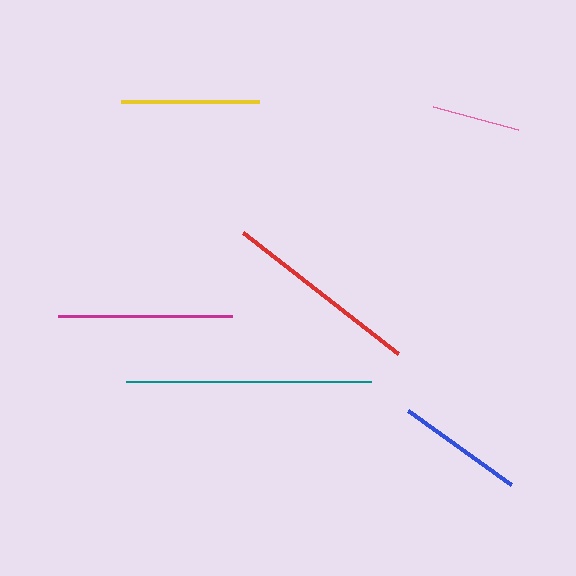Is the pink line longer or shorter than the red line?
The red line is longer than the pink line.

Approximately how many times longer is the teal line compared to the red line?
The teal line is approximately 1.2 times the length of the red line.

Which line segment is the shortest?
The pink line is the shortest at approximately 88 pixels.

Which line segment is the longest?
The teal line is the longest at approximately 245 pixels.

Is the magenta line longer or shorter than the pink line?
The magenta line is longer than the pink line.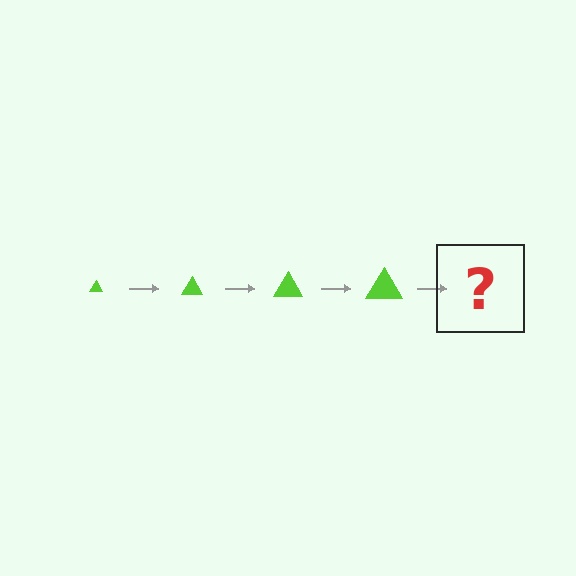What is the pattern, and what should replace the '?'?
The pattern is that the triangle gets progressively larger each step. The '?' should be a lime triangle, larger than the previous one.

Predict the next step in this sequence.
The next step is a lime triangle, larger than the previous one.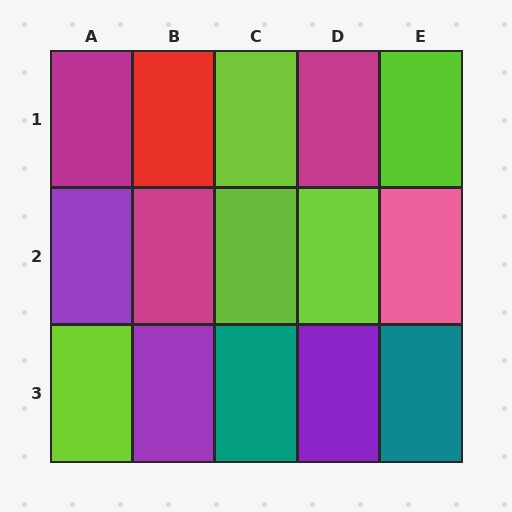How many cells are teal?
2 cells are teal.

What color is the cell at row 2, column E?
Pink.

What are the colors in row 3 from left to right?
Lime, purple, teal, purple, teal.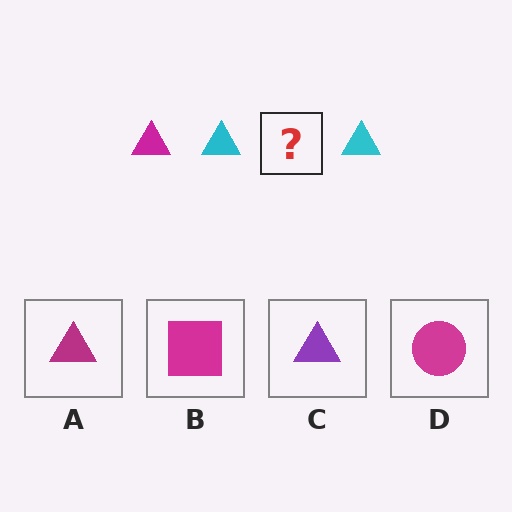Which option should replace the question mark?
Option A.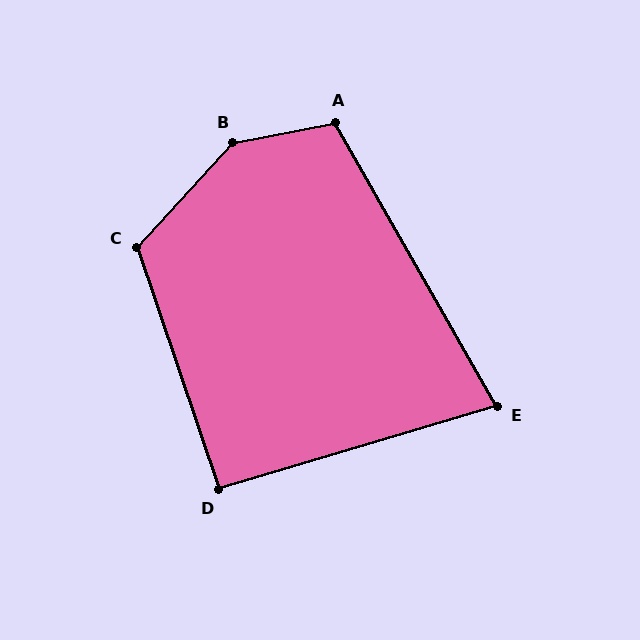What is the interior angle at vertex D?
Approximately 92 degrees (approximately right).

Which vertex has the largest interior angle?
B, at approximately 143 degrees.